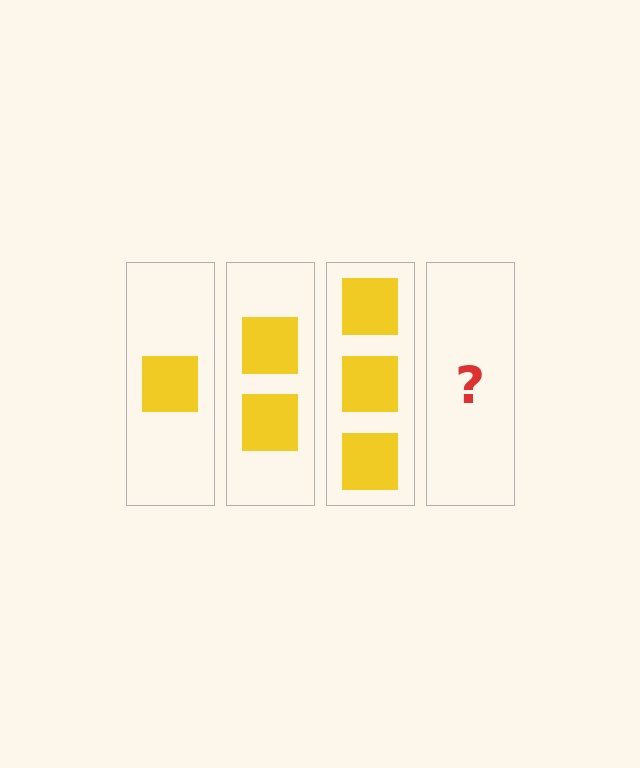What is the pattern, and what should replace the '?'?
The pattern is that each step adds one more square. The '?' should be 4 squares.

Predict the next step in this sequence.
The next step is 4 squares.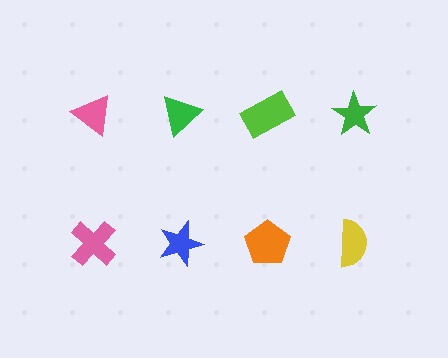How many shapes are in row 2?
4 shapes.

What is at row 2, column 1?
A pink cross.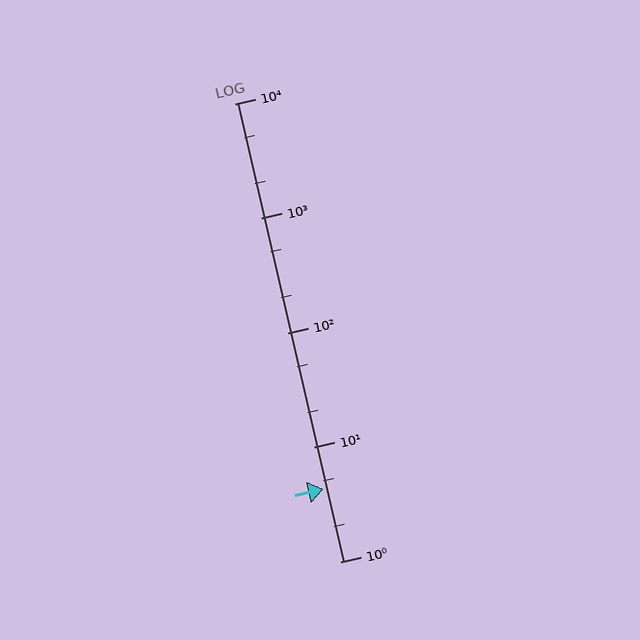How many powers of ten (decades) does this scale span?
The scale spans 4 decades, from 1 to 10000.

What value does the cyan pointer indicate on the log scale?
The pointer indicates approximately 4.3.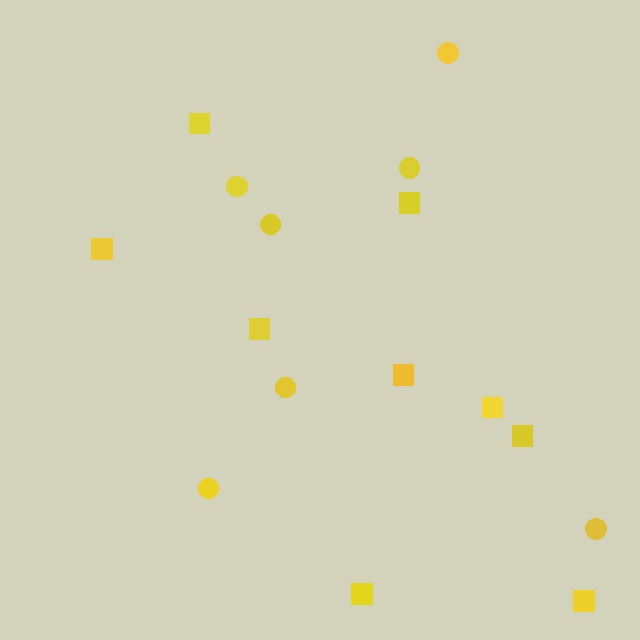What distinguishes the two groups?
There are 2 groups: one group of circles (7) and one group of squares (9).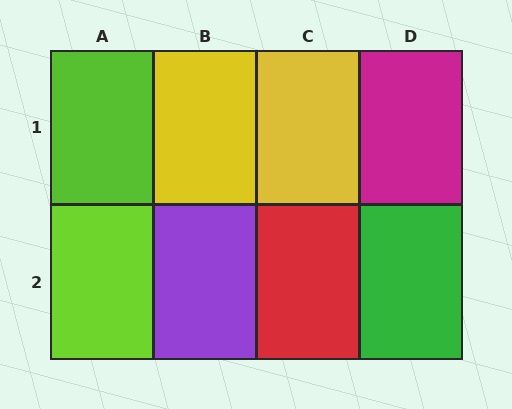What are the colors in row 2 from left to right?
Lime, purple, red, green.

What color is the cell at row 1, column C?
Yellow.